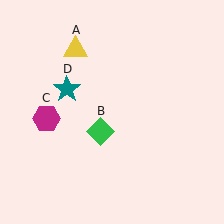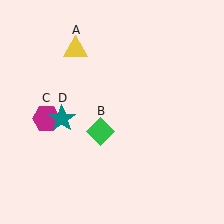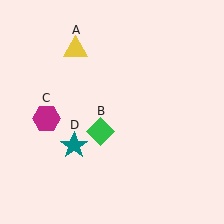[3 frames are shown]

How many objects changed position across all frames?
1 object changed position: teal star (object D).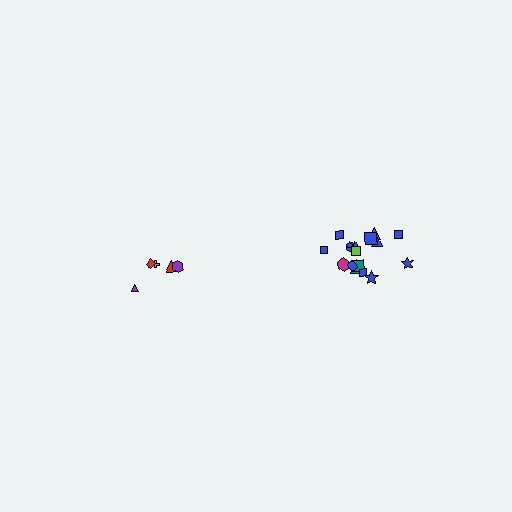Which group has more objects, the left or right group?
The right group.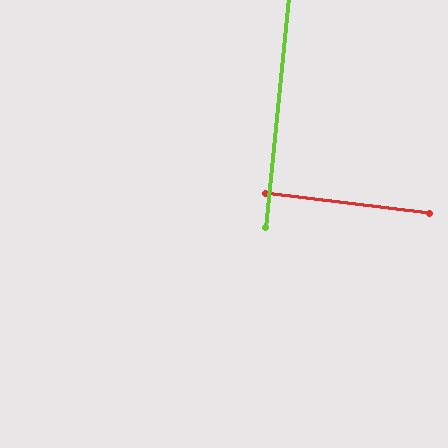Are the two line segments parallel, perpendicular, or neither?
Perpendicular — they meet at approximately 89°.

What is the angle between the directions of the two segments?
Approximately 89 degrees.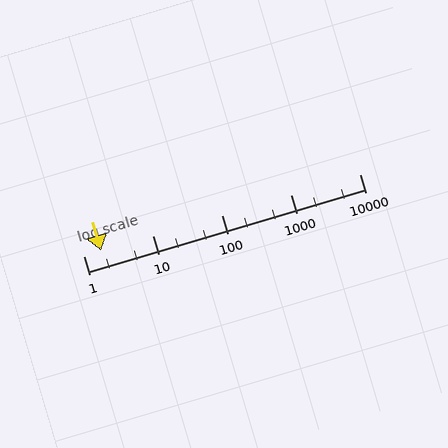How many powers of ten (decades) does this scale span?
The scale spans 4 decades, from 1 to 10000.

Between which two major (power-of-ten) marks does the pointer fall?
The pointer is between 1 and 10.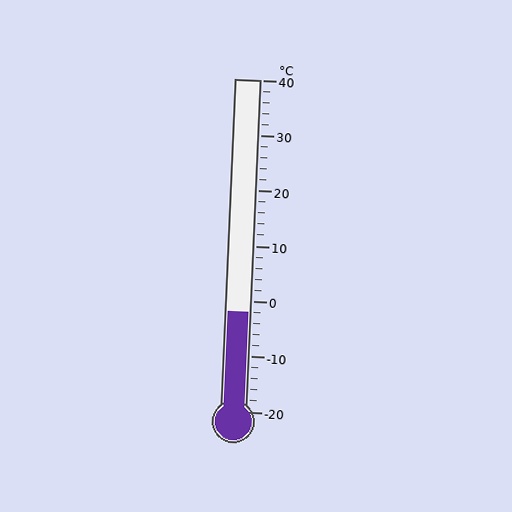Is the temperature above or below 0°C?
The temperature is below 0°C.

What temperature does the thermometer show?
The thermometer shows approximately -2°C.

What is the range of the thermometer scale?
The thermometer scale ranges from -20°C to 40°C.